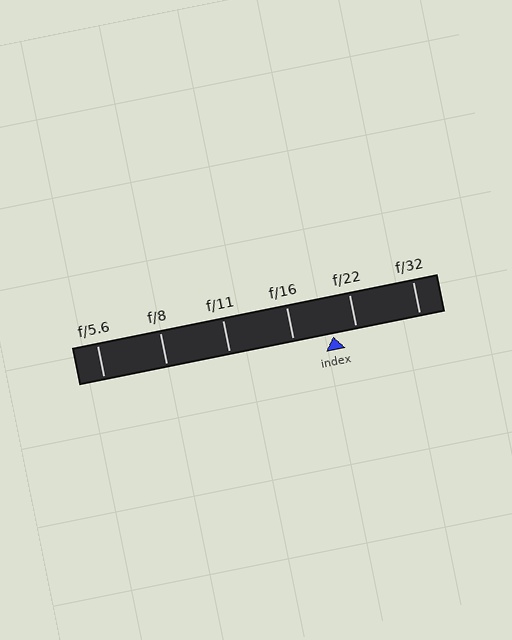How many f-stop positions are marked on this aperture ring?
There are 6 f-stop positions marked.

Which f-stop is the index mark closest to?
The index mark is closest to f/22.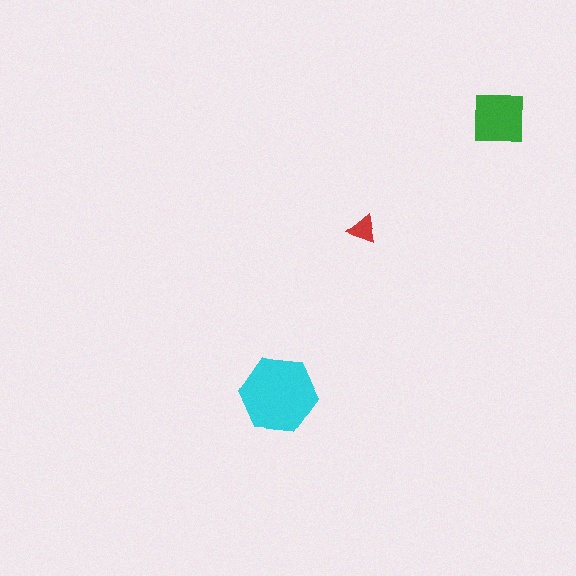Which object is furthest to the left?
The cyan hexagon is leftmost.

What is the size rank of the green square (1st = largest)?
2nd.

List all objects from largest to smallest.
The cyan hexagon, the green square, the red triangle.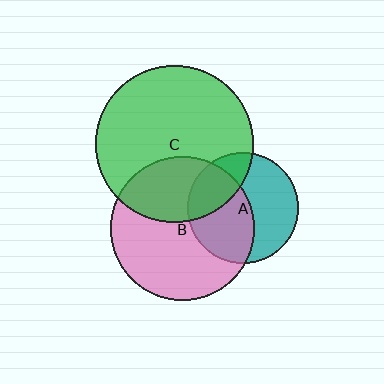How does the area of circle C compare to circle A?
Approximately 2.0 times.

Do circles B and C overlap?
Yes.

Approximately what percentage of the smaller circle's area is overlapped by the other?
Approximately 35%.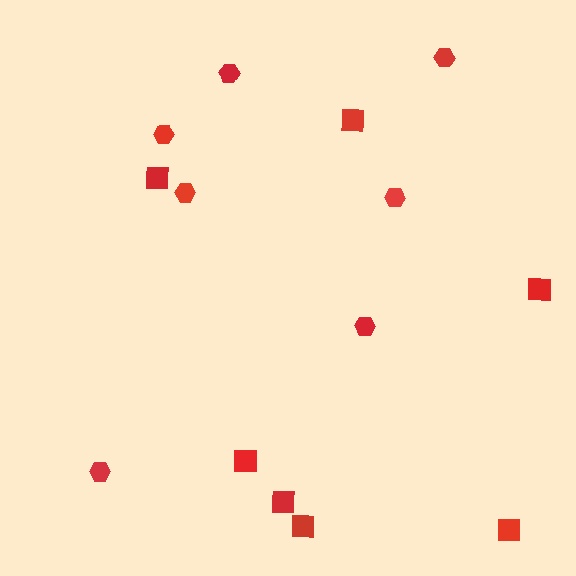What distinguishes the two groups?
There are 2 groups: one group of hexagons (7) and one group of squares (7).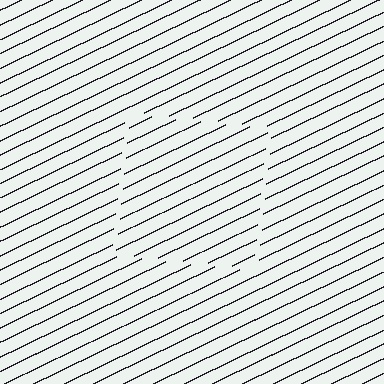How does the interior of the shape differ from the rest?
The interior of the shape contains the same grating, shifted by half a period — the contour is defined by the phase discontinuity where line-ends from the inner and outer gratings abut.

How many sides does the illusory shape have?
4 sides — the line-ends trace a square.